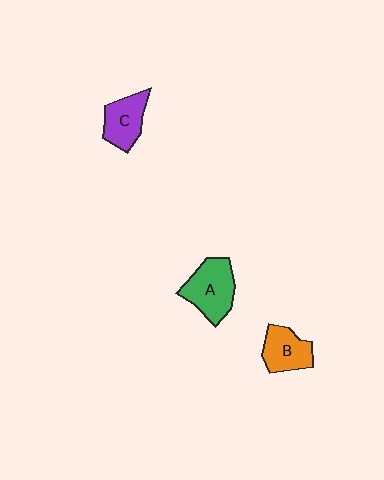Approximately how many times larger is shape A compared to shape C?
Approximately 1.3 times.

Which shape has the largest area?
Shape A (green).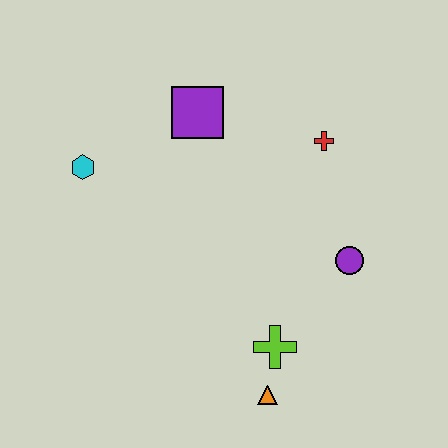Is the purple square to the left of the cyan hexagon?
No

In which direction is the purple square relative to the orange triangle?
The purple square is above the orange triangle.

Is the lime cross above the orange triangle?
Yes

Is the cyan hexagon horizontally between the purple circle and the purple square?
No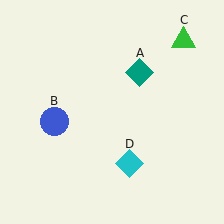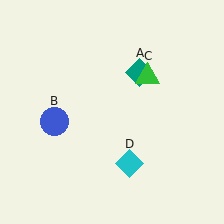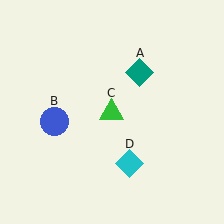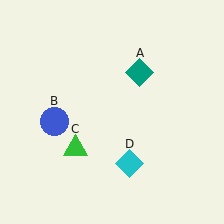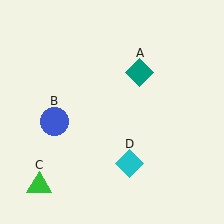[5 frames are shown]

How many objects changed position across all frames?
1 object changed position: green triangle (object C).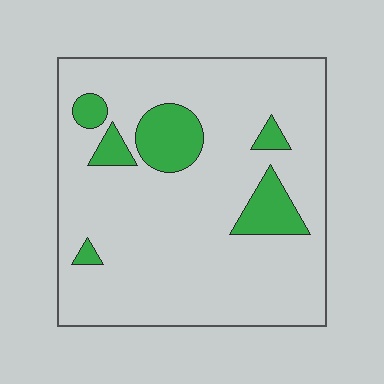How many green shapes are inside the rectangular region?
6.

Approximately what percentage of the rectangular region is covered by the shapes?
Approximately 15%.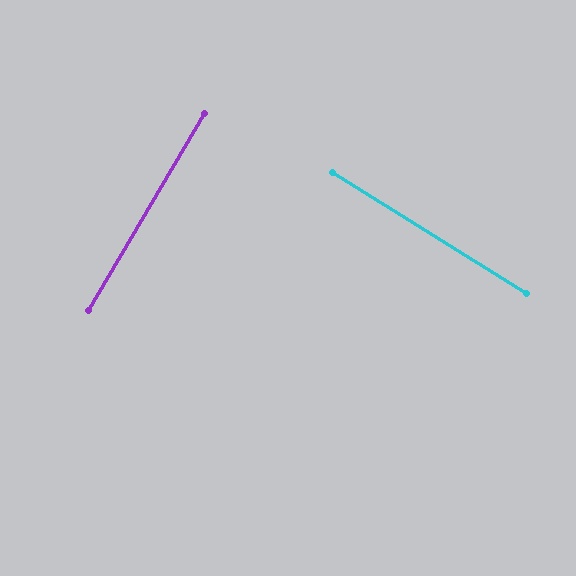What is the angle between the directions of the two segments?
Approximately 89 degrees.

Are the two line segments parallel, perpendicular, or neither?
Perpendicular — they meet at approximately 89°.